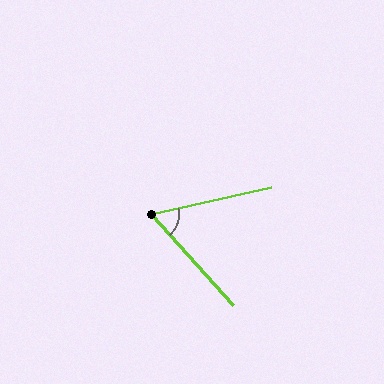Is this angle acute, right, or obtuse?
It is acute.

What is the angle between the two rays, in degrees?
Approximately 61 degrees.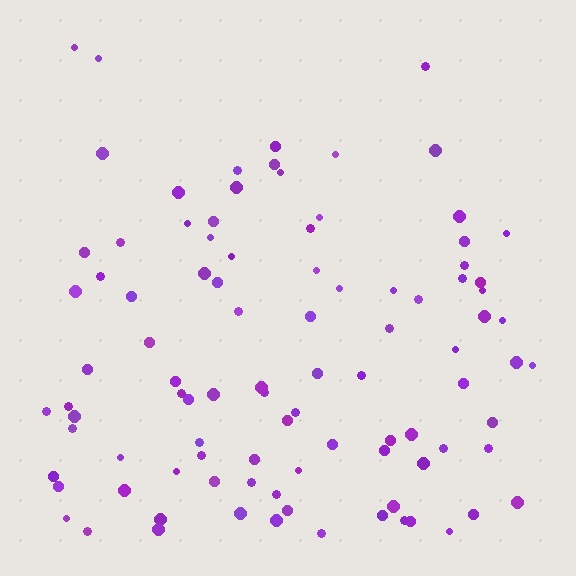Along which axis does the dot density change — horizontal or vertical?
Vertical.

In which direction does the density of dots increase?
From top to bottom, with the bottom side densest.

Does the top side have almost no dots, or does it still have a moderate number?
Still a moderate number, just noticeably fewer than the bottom.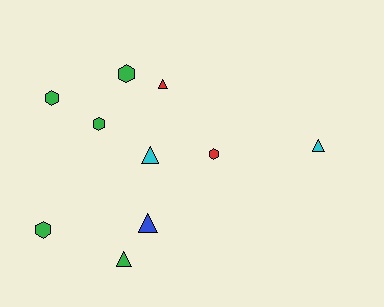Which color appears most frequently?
Green, with 5 objects.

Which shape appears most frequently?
Hexagon, with 5 objects.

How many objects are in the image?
There are 10 objects.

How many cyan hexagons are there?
There are no cyan hexagons.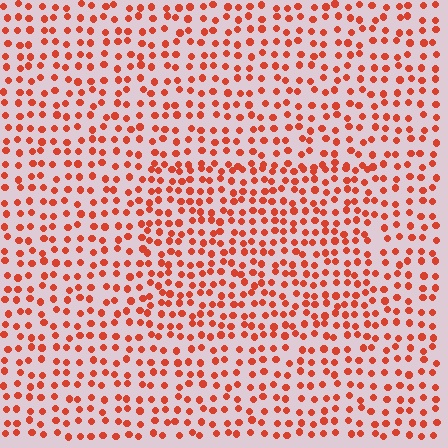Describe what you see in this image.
The image contains small red elements arranged at two different densities. A rectangle-shaped region is visible where the elements are more densely packed than the surrounding area.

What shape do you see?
I see a rectangle.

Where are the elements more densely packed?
The elements are more densely packed inside the rectangle boundary.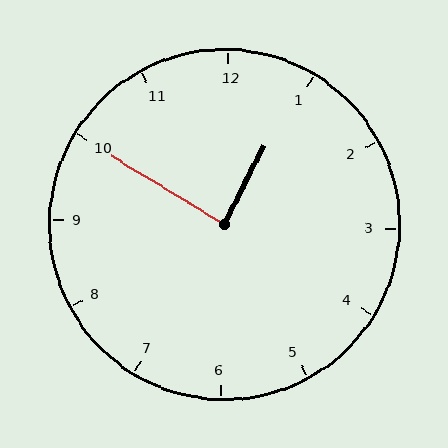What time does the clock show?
12:50.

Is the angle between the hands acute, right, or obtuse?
It is right.